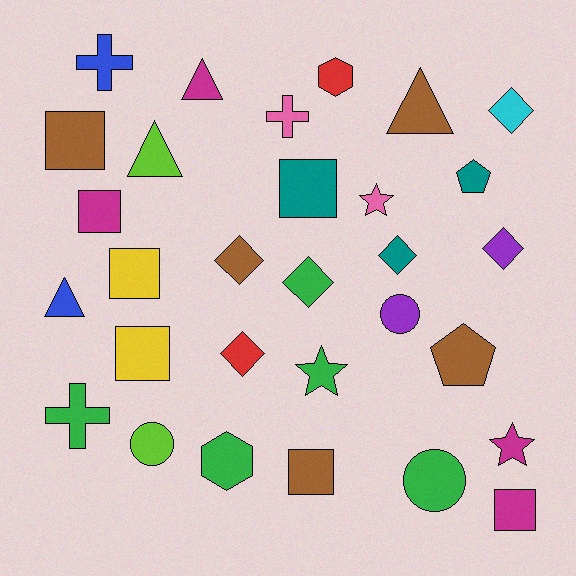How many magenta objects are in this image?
There are 4 magenta objects.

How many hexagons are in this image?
There are 2 hexagons.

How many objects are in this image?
There are 30 objects.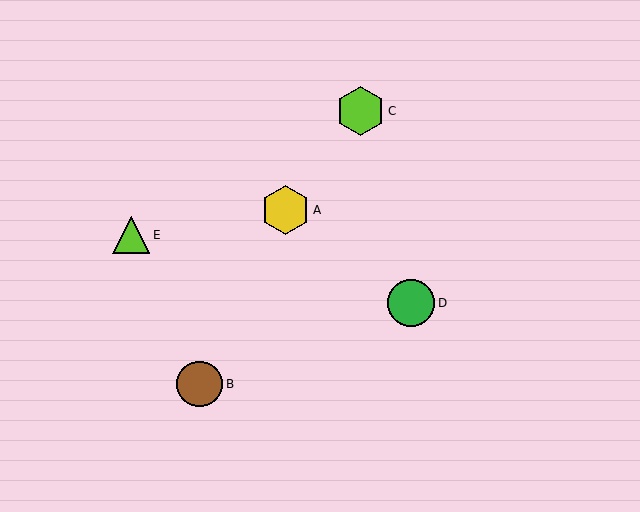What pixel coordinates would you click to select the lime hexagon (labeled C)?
Click at (361, 111) to select the lime hexagon C.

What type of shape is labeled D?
Shape D is a green circle.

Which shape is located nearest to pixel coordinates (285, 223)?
The yellow hexagon (labeled A) at (285, 210) is nearest to that location.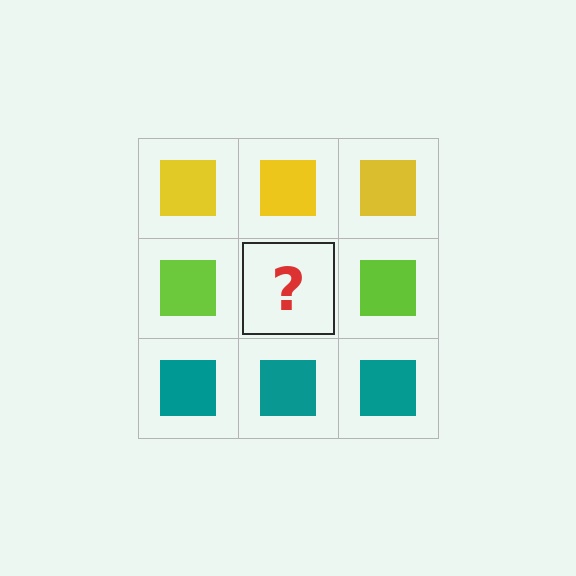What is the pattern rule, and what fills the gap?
The rule is that each row has a consistent color. The gap should be filled with a lime square.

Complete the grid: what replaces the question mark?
The question mark should be replaced with a lime square.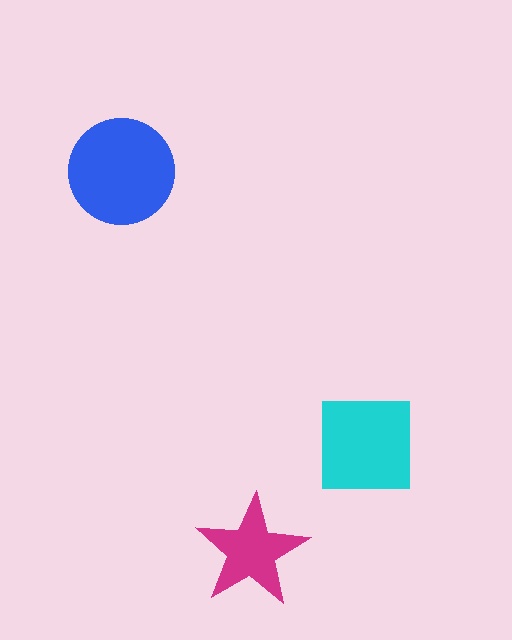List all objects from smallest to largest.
The magenta star, the cyan square, the blue circle.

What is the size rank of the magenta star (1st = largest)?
3rd.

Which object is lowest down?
The magenta star is bottommost.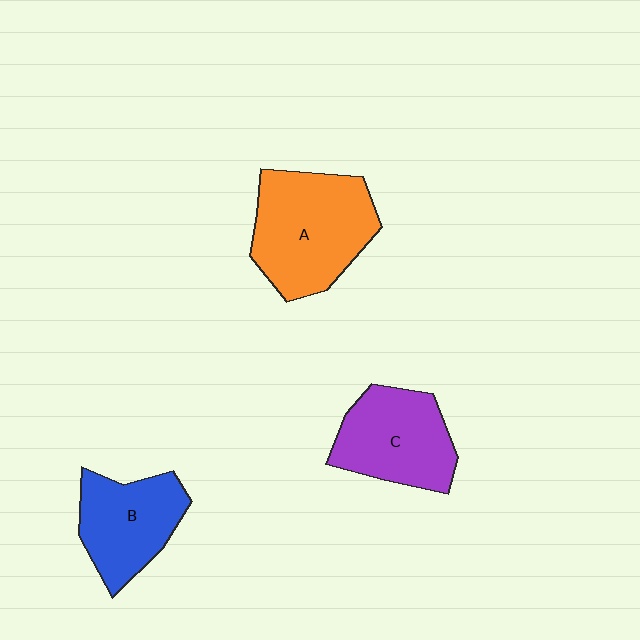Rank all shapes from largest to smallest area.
From largest to smallest: A (orange), C (purple), B (blue).